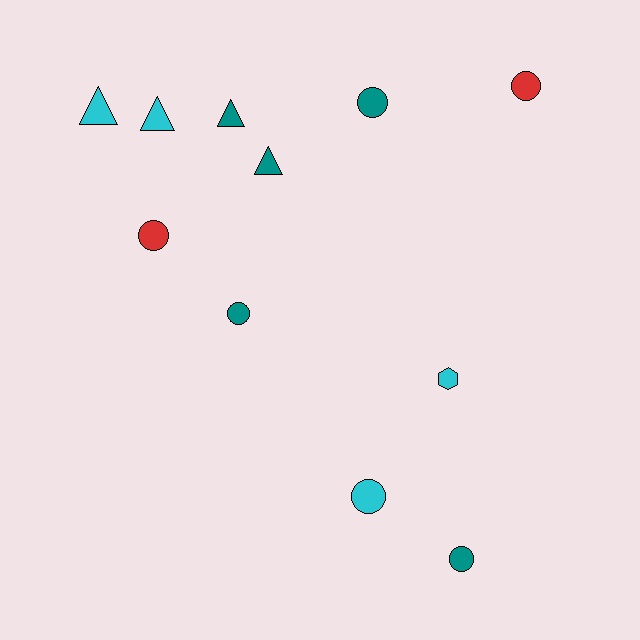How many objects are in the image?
There are 11 objects.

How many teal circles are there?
There are 3 teal circles.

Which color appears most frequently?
Teal, with 5 objects.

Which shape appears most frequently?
Circle, with 6 objects.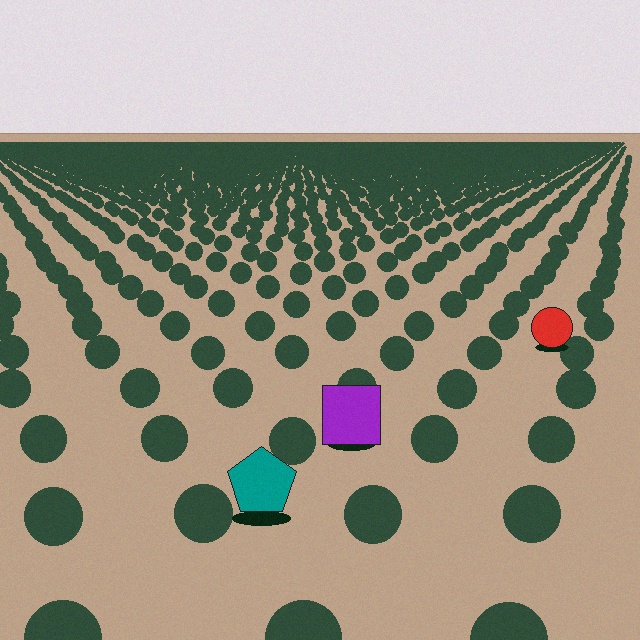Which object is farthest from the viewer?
The red circle is farthest from the viewer. It appears smaller and the ground texture around it is denser.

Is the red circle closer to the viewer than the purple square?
No. The purple square is closer — you can tell from the texture gradient: the ground texture is coarser near it.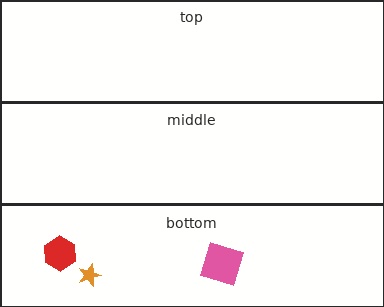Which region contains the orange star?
The bottom region.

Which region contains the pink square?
The bottom region.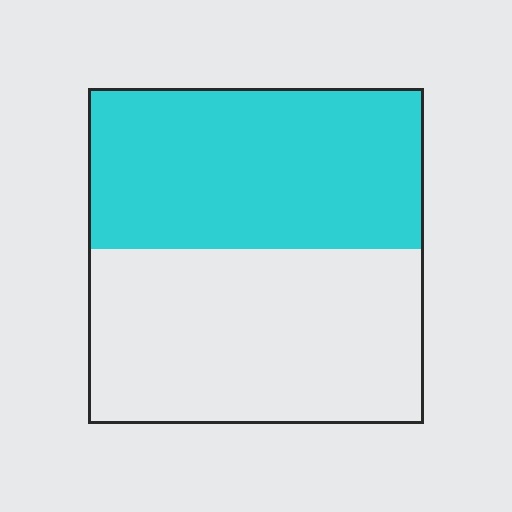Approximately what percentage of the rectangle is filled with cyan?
Approximately 50%.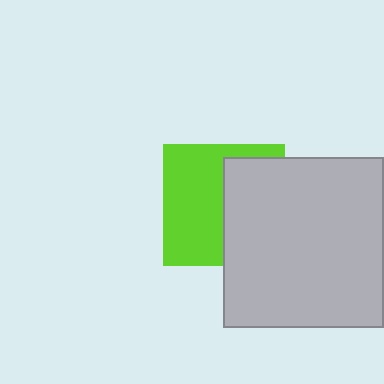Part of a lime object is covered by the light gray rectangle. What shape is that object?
It is a square.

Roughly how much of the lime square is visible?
About half of it is visible (roughly 55%).